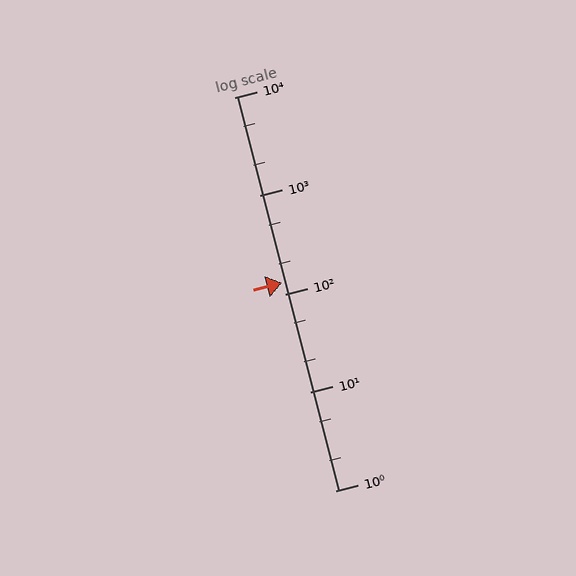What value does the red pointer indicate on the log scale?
The pointer indicates approximately 130.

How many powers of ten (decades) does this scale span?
The scale spans 4 decades, from 1 to 10000.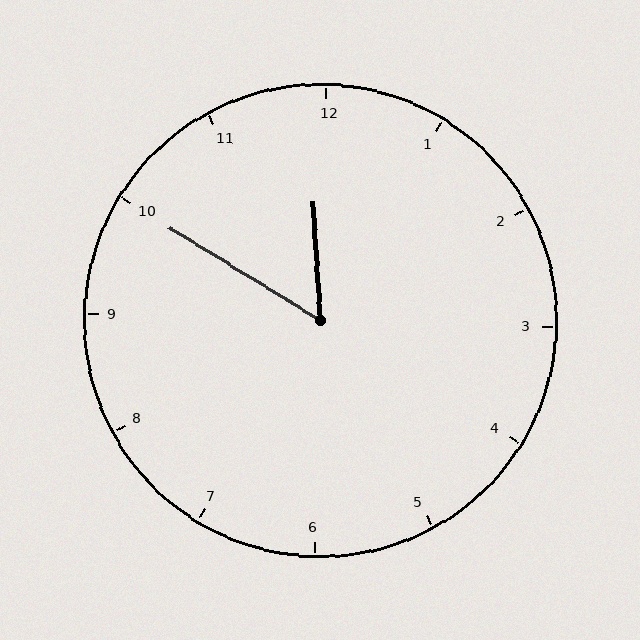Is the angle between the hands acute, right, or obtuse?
It is acute.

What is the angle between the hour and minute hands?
Approximately 55 degrees.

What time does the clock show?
11:50.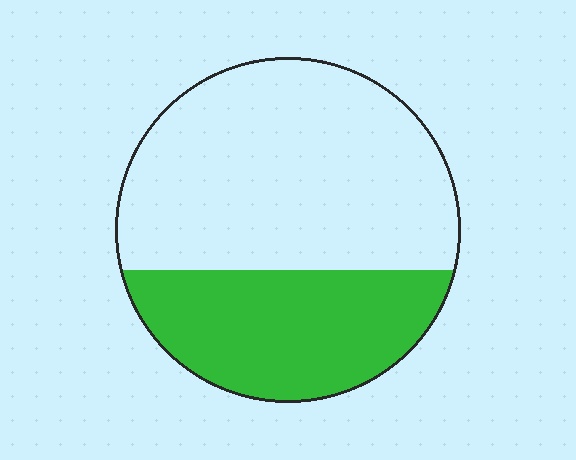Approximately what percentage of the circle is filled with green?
Approximately 35%.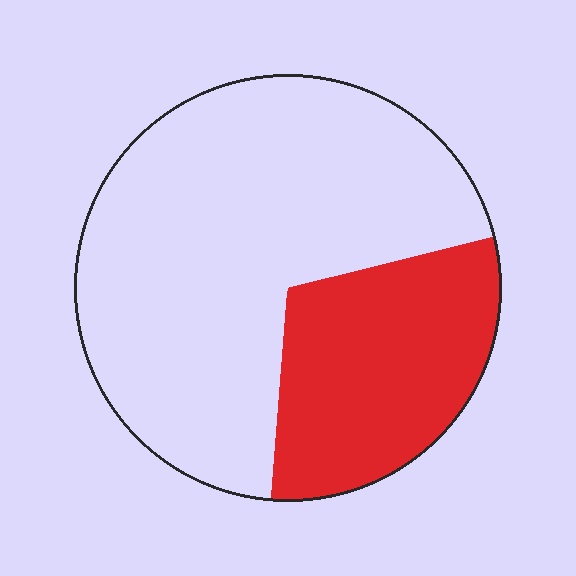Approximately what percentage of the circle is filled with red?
Approximately 30%.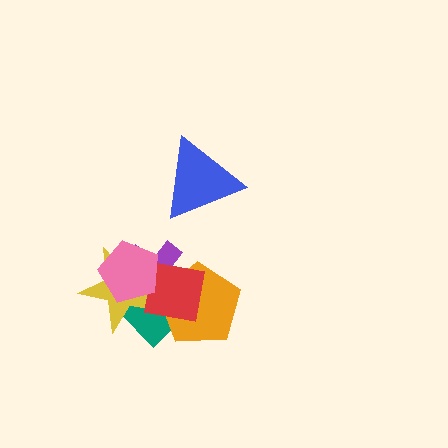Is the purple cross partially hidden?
Yes, it is partially covered by another shape.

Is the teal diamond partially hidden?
Yes, it is partially covered by another shape.